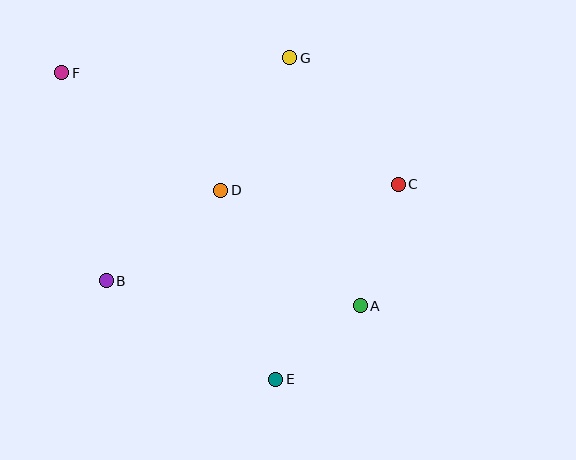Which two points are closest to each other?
Points A and E are closest to each other.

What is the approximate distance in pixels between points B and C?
The distance between B and C is approximately 307 pixels.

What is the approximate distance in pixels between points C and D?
The distance between C and D is approximately 177 pixels.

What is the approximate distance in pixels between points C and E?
The distance between C and E is approximately 230 pixels.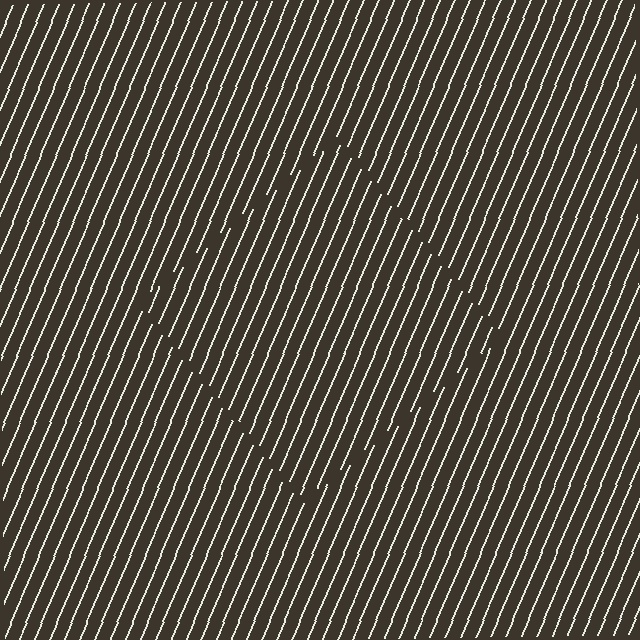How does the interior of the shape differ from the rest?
The interior of the shape contains the same grating, shifted by half a period — the contour is defined by the phase discontinuity where line-ends from the inner and outer gratings abut.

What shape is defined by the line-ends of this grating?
An illusory square. The interior of the shape contains the same grating, shifted by half a period — the contour is defined by the phase discontinuity where line-ends from the inner and outer gratings abut.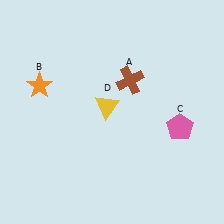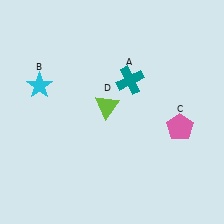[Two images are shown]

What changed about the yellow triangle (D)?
In Image 1, D is yellow. In Image 2, it changed to lime.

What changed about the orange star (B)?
In Image 1, B is orange. In Image 2, it changed to cyan.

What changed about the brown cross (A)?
In Image 1, A is brown. In Image 2, it changed to teal.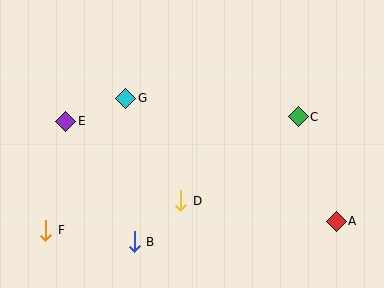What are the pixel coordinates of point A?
Point A is at (336, 221).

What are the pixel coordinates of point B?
Point B is at (134, 242).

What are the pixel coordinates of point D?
Point D is at (181, 201).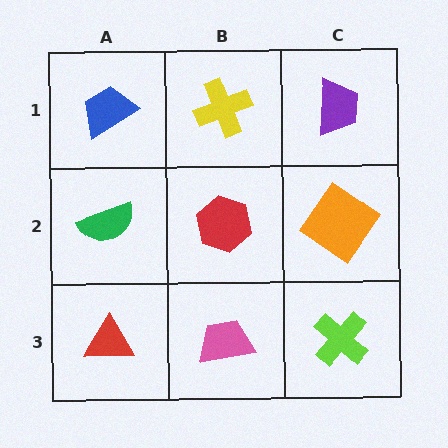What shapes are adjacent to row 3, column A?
A green semicircle (row 2, column A), a pink trapezoid (row 3, column B).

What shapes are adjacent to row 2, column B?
A yellow cross (row 1, column B), a pink trapezoid (row 3, column B), a green semicircle (row 2, column A), an orange diamond (row 2, column C).